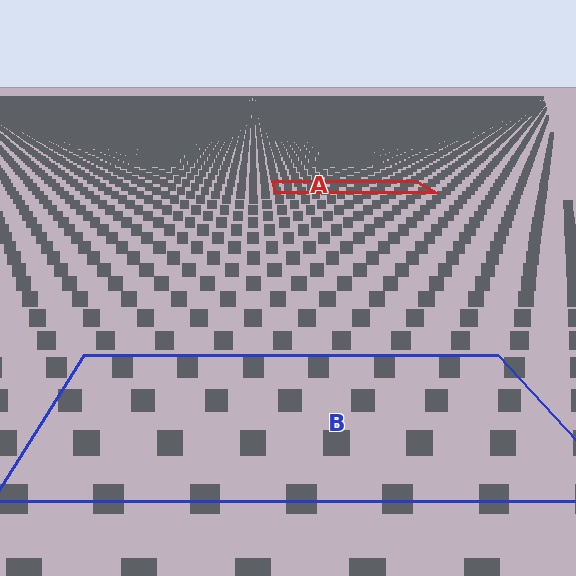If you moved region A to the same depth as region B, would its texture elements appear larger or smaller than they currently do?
They would appear larger. At a closer depth, the same texture elements are projected at a bigger on-screen size.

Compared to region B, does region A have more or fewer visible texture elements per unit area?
Region A has more texture elements per unit area — they are packed more densely because it is farther away.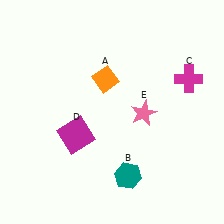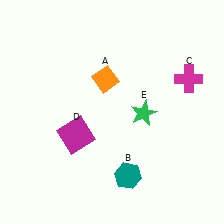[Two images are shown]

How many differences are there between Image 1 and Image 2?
There is 1 difference between the two images.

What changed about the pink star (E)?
In Image 1, E is pink. In Image 2, it changed to green.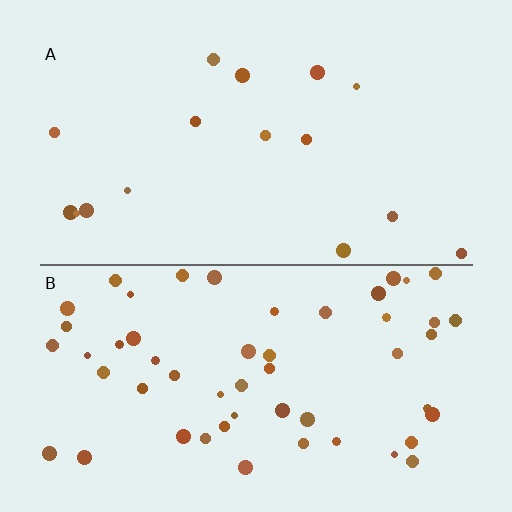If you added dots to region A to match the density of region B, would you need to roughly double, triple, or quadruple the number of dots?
Approximately triple.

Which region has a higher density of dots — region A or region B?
B (the bottom).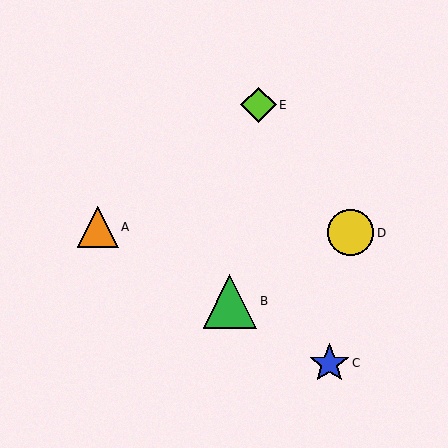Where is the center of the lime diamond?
The center of the lime diamond is at (258, 105).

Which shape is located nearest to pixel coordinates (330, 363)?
The blue star (labeled C) at (329, 363) is nearest to that location.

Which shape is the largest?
The green triangle (labeled B) is the largest.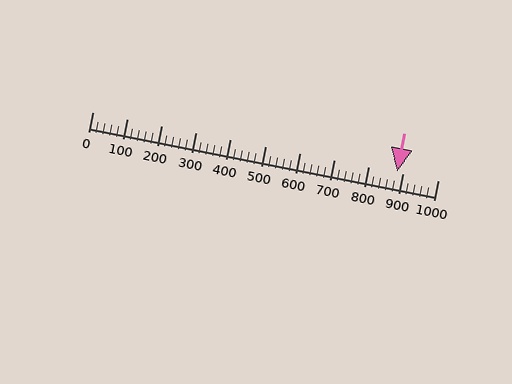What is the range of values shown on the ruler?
The ruler shows values from 0 to 1000.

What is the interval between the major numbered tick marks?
The major tick marks are spaced 100 units apart.